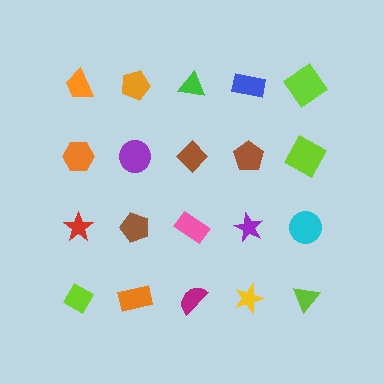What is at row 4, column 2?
An orange rectangle.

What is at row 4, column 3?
A magenta semicircle.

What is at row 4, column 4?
A yellow star.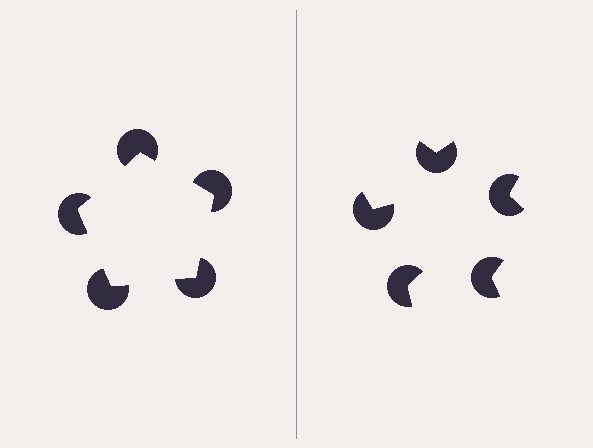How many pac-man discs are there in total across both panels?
10 — 5 on each side.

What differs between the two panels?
The pac-man discs are positioned identically on both sides; only the wedge orientations differ. On the left they align to a pentagon; on the right they are misaligned.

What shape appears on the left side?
An illusory pentagon.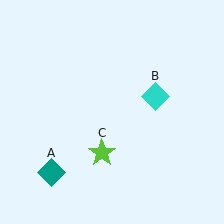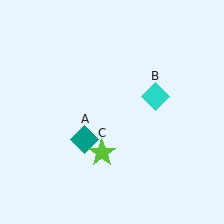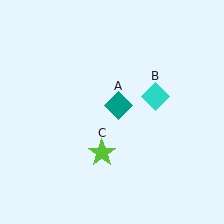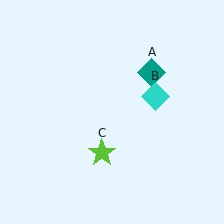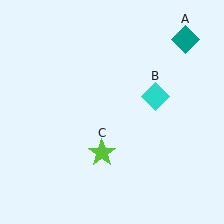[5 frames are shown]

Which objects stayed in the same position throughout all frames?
Cyan diamond (object B) and lime star (object C) remained stationary.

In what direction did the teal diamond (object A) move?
The teal diamond (object A) moved up and to the right.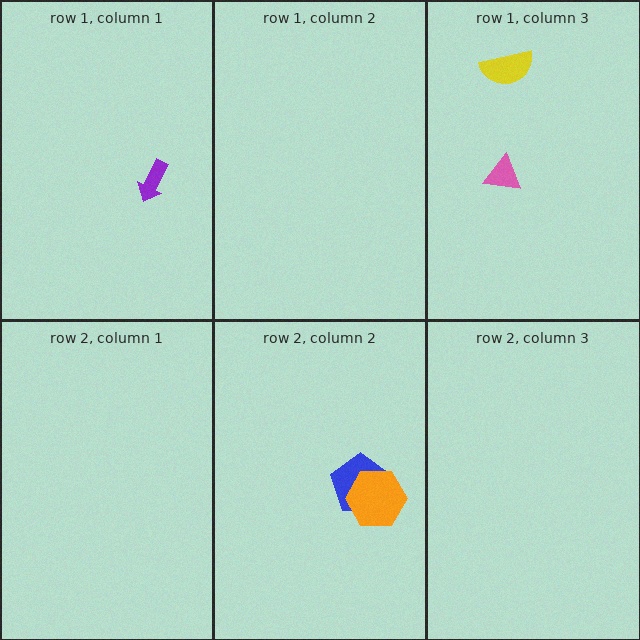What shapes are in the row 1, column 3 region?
The yellow semicircle, the pink triangle.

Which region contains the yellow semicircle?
The row 1, column 3 region.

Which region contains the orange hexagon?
The row 2, column 2 region.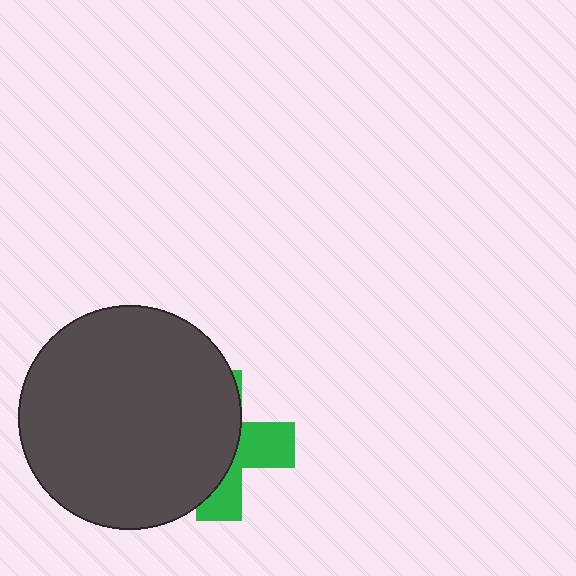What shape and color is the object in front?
The object in front is a dark gray circle.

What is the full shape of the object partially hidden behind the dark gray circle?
The partially hidden object is a green cross.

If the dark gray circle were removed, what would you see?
You would see the complete green cross.